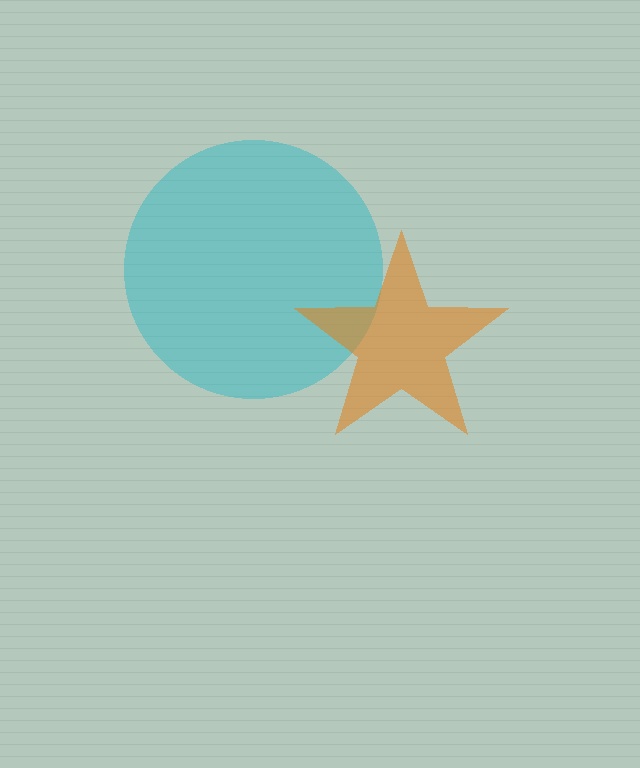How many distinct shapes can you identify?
There are 2 distinct shapes: a cyan circle, an orange star.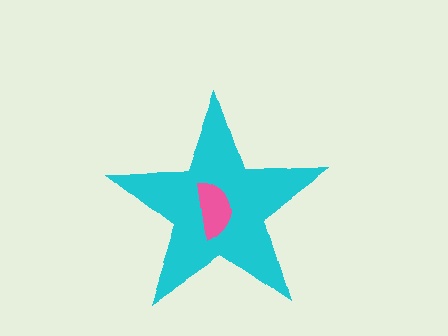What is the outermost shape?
The cyan star.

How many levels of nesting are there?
2.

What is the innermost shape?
The pink semicircle.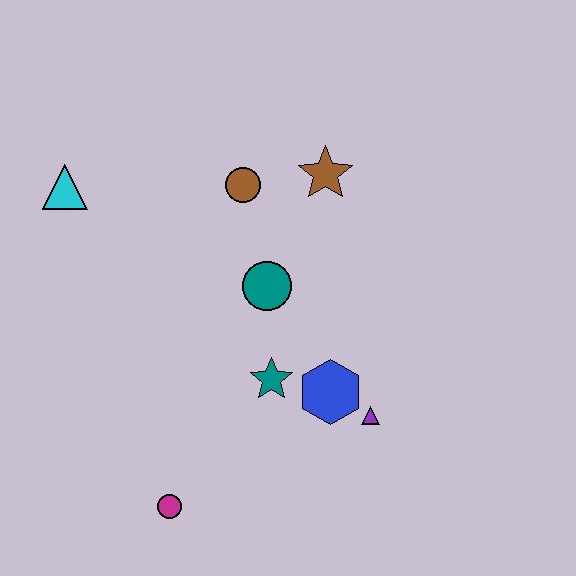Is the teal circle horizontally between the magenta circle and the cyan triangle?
No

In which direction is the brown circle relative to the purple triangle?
The brown circle is above the purple triangle.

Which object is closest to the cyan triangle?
The brown circle is closest to the cyan triangle.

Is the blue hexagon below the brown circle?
Yes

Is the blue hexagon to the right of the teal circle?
Yes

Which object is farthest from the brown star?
The magenta circle is farthest from the brown star.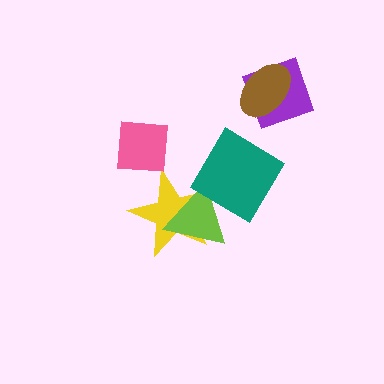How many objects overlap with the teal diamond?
1 object overlaps with the teal diamond.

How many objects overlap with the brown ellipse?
1 object overlaps with the brown ellipse.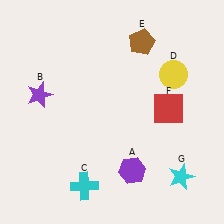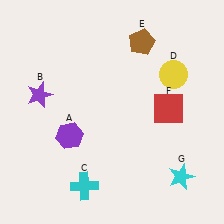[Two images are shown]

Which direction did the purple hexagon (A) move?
The purple hexagon (A) moved left.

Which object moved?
The purple hexagon (A) moved left.